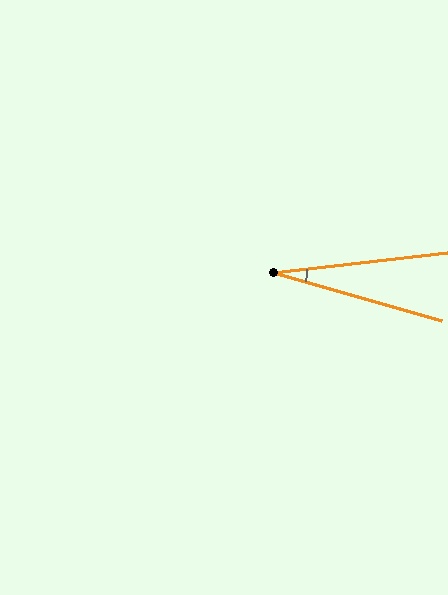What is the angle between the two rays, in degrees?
Approximately 22 degrees.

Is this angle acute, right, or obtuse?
It is acute.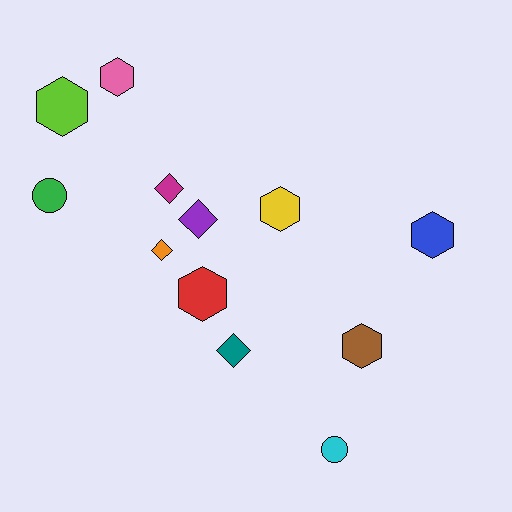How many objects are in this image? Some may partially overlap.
There are 12 objects.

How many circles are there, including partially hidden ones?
There are 2 circles.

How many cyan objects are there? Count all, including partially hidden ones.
There is 1 cyan object.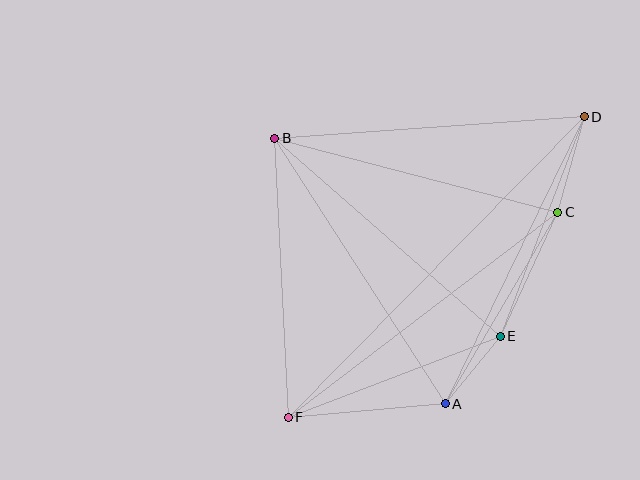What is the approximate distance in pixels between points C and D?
The distance between C and D is approximately 99 pixels.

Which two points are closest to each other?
Points A and E are closest to each other.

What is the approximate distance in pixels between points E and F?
The distance between E and F is approximately 227 pixels.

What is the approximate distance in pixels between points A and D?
The distance between A and D is approximately 319 pixels.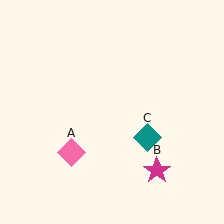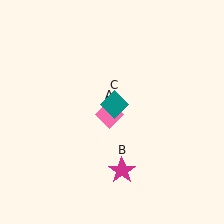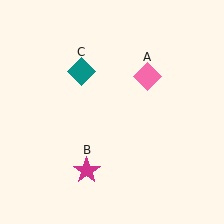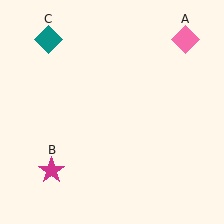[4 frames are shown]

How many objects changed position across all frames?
3 objects changed position: pink diamond (object A), magenta star (object B), teal diamond (object C).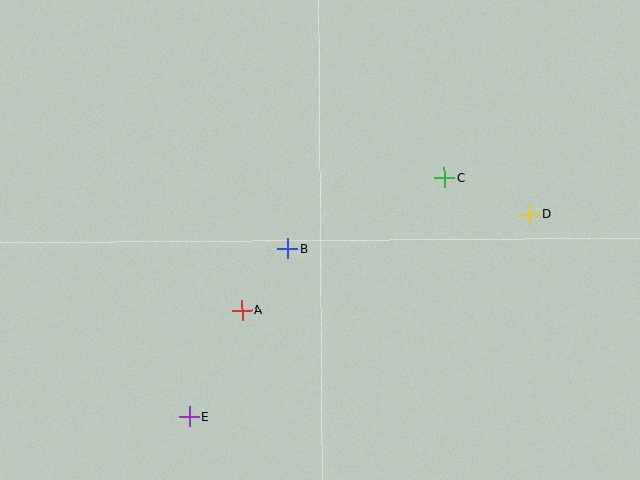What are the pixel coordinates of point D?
Point D is at (529, 215).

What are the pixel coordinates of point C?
Point C is at (445, 178).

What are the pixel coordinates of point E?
Point E is at (190, 417).